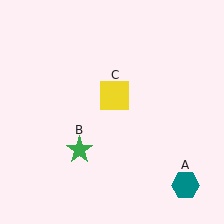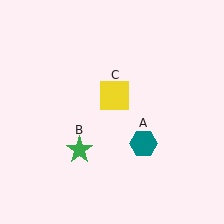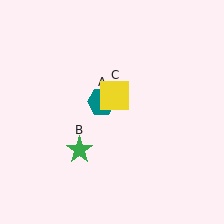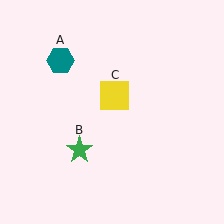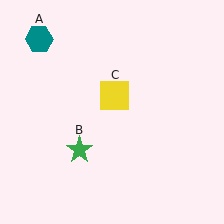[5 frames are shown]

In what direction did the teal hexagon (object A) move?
The teal hexagon (object A) moved up and to the left.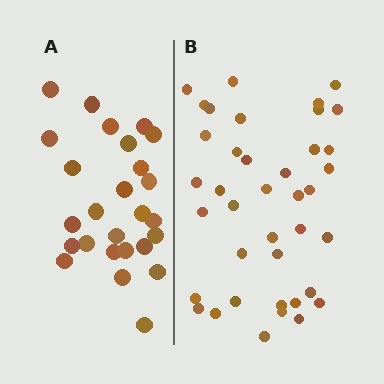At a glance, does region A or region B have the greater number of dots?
Region B (the right region) has more dots.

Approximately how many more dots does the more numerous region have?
Region B has approximately 15 more dots than region A.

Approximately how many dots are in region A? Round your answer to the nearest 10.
About 30 dots. (The exact count is 26, which rounds to 30.)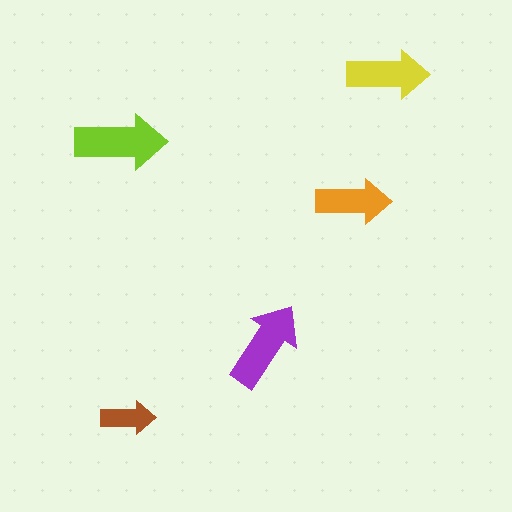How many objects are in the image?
There are 5 objects in the image.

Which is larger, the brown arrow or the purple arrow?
The purple one.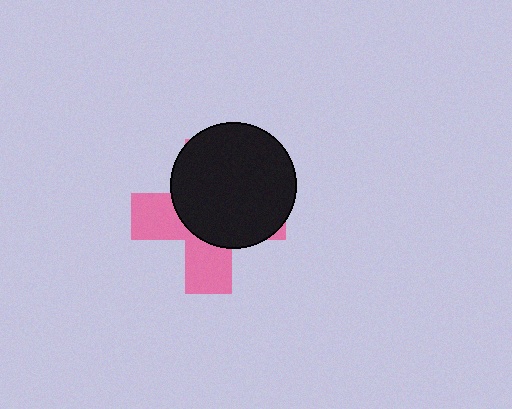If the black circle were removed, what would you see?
You would see the complete pink cross.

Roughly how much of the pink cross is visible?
A small part of it is visible (roughly 39%).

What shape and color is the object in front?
The object in front is a black circle.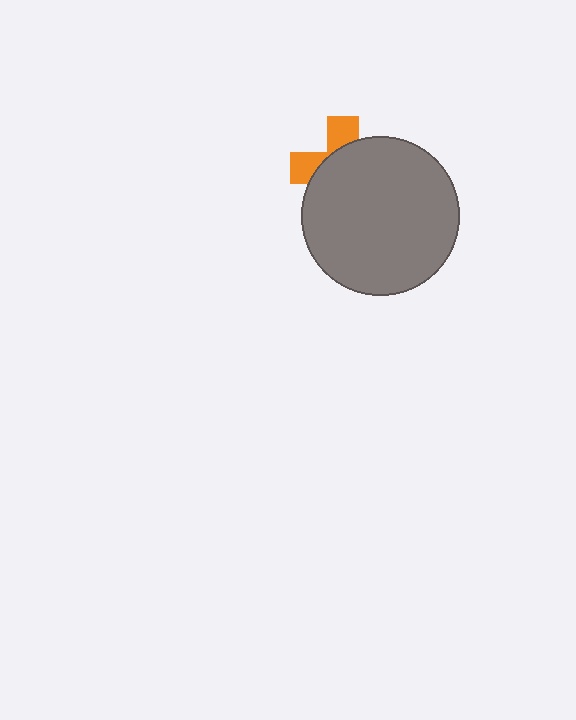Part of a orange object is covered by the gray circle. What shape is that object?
It is a cross.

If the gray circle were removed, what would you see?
You would see the complete orange cross.